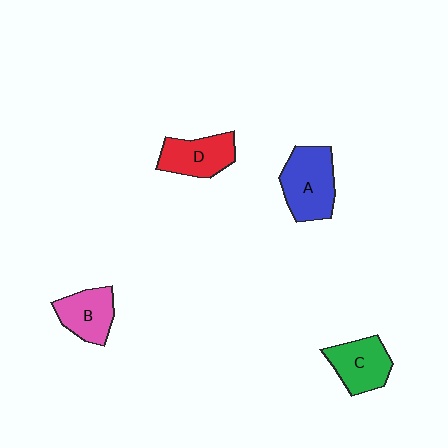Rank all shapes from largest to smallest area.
From largest to smallest: A (blue), C (green), D (red), B (pink).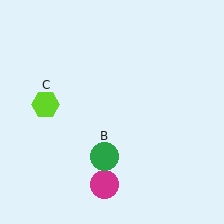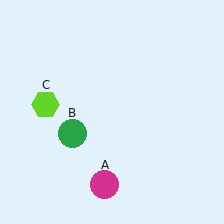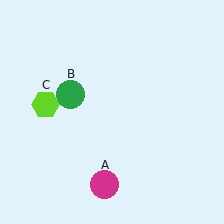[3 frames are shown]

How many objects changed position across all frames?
1 object changed position: green circle (object B).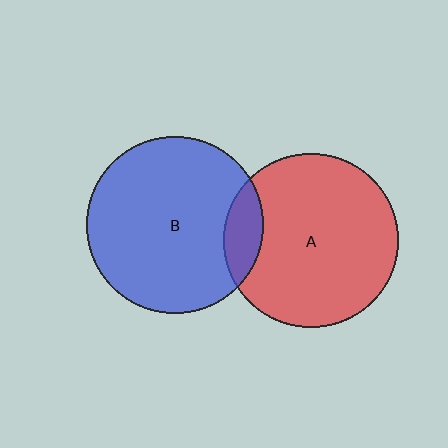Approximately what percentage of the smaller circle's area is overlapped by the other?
Approximately 10%.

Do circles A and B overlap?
Yes.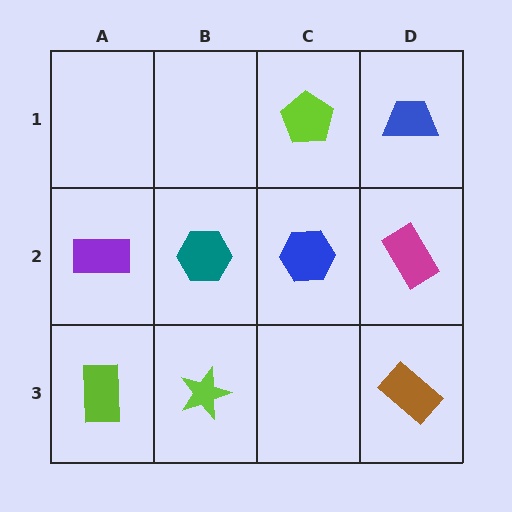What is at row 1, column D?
A blue trapezoid.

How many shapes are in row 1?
2 shapes.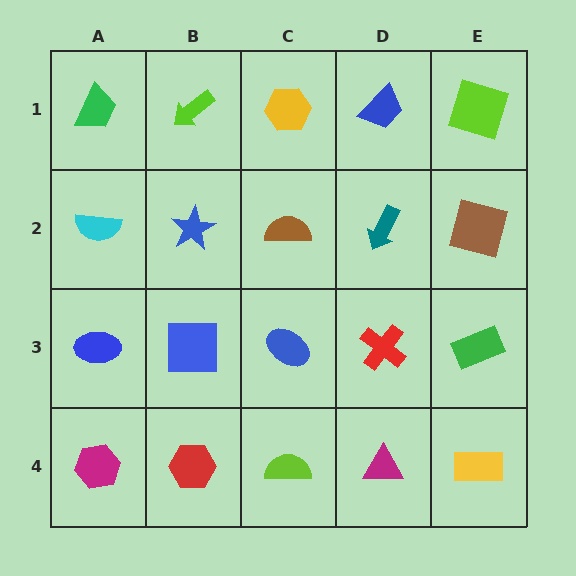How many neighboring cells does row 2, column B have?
4.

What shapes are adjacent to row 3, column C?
A brown semicircle (row 2, column C), a lime semicircle (row 4, column C), a blue square (row 3, column B), a red cross (row 3, column D).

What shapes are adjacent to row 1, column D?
A teal arrow (row 2, column D), a yellow hexagon (row 1, column C), a lime square (row 1, column E).